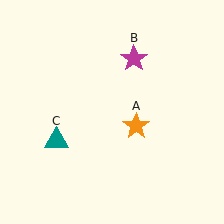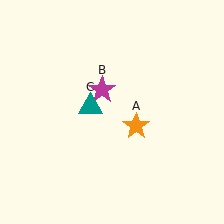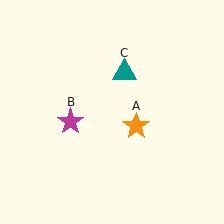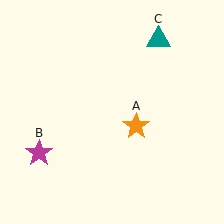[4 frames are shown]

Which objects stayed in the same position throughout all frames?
Orange star (object A) remained stationary.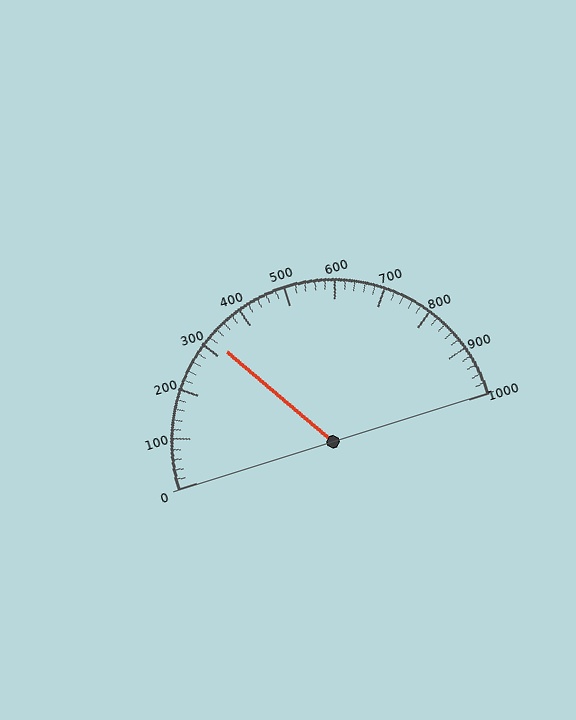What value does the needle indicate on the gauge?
The needle indicates approximately 320.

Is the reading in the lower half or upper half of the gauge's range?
The reading is in the lower half of the range (0 to 1000).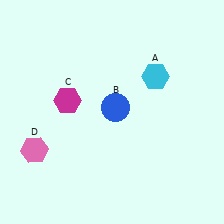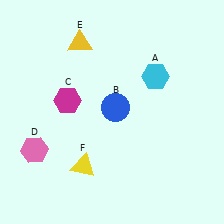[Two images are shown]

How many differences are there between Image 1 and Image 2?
There are 2 differences between the two images.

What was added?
A yellow triangle (E), a yellow triangle (F) were added in Image 2.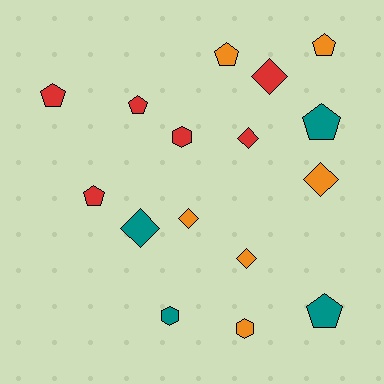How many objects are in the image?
There are 16 objects.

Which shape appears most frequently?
Pentagon, with 7 objects.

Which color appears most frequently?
Red, with 6 objects.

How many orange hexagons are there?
There is 1 orange hexagon.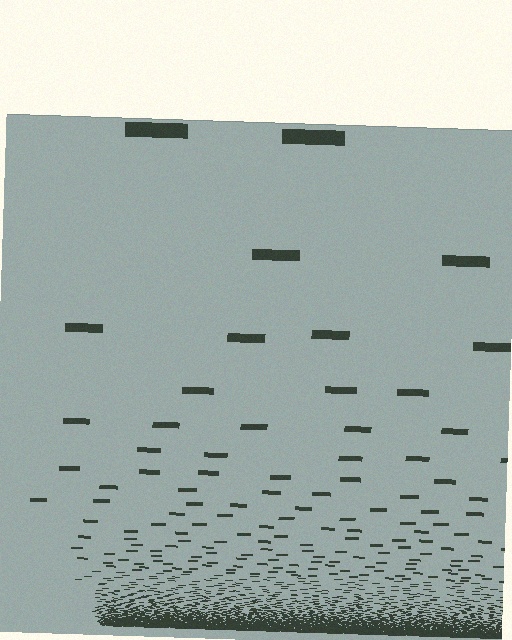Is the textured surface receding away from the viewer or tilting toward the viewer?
The surface appears to tilt toward the viewer. Texture elements get larger and sparser toward the top.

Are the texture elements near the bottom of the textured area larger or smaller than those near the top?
Smaller. The gradient is inverted — elements near the bottom are smaller and denser.